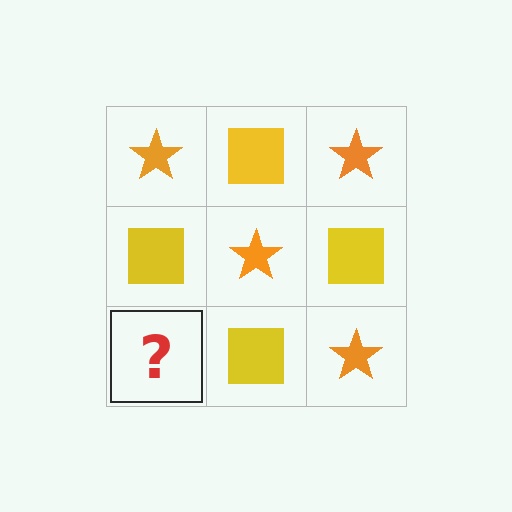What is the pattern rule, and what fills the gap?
The rule is that it alternates orange star and yellow square in a checkerboard pattern. The gap should be filled with an orange star.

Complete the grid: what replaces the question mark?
The question mark should be replaced with an orange star.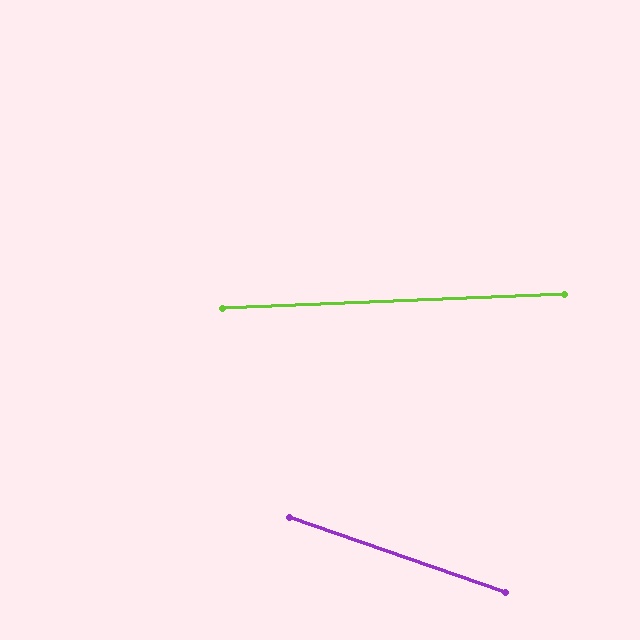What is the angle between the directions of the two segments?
Approximately 21 degrees.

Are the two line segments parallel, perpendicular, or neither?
Neither parallel nor perpendicular — they differ by about 21°.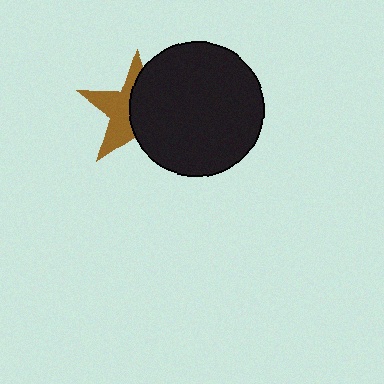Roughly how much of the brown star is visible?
About half of it is visible (roughly 46%).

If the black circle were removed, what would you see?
You would see the complete brown star.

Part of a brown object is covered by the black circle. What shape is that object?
It is a star.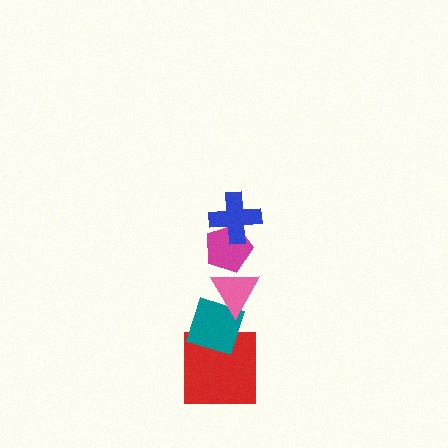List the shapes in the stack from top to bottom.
From top to bottom: the blue cross, the magenta pentagon, the pink triangle, the teal diamond, the red square.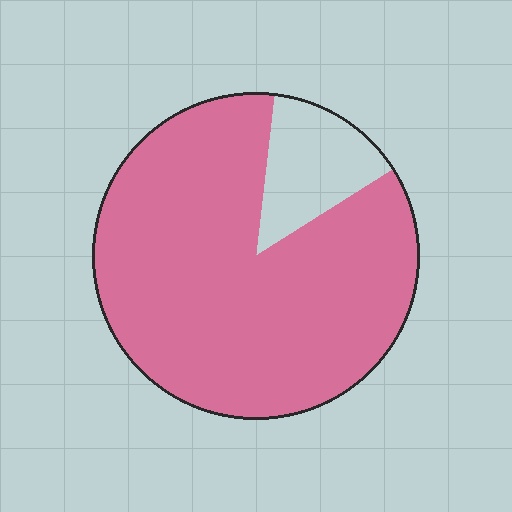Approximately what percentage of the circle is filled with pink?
Approximately 85%.